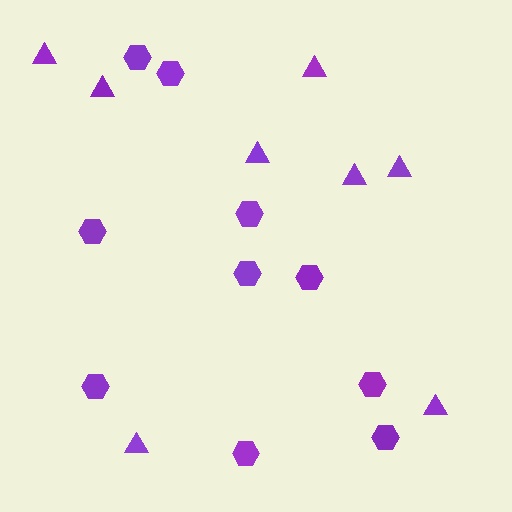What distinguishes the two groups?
There are 2 groups: one group of hexagons (10) and one group of triangles (8).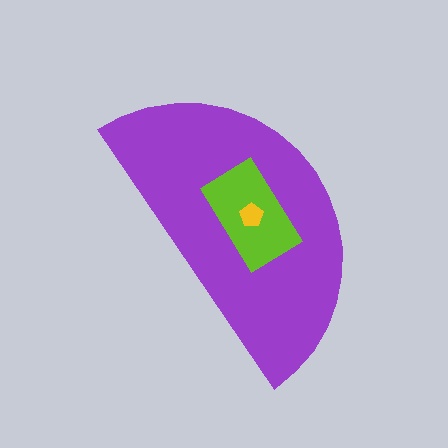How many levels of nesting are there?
3.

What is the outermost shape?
The purple semicircle.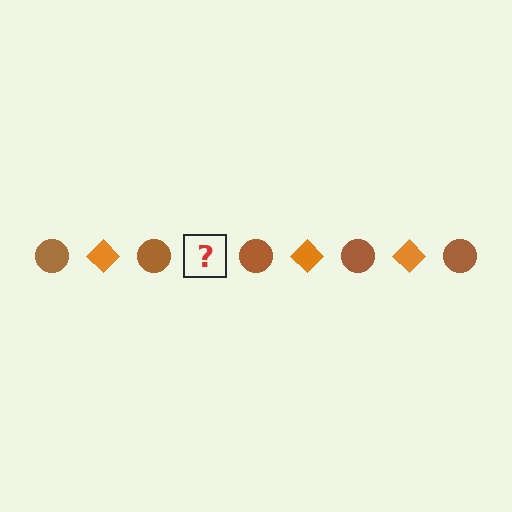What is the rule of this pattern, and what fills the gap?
The rule is that the pattern alternates between brown circle and orange diamond. The gap should be filled with an orange diamond.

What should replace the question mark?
The question mark should be replaced with an orange diamond.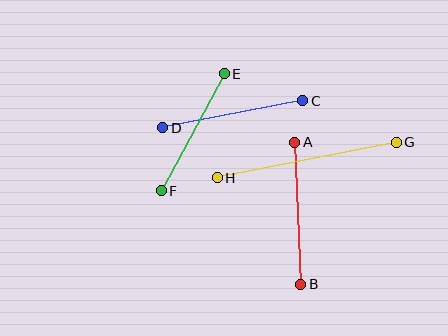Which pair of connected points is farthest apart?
Points G and H are farthest apart.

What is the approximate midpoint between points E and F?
The midpoint is at approximately (193, 132) pixels.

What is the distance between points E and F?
The distance is approximately 133 pixels.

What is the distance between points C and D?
The distance is approximately 143 pixels.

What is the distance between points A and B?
The distance is approximately 142 pixels.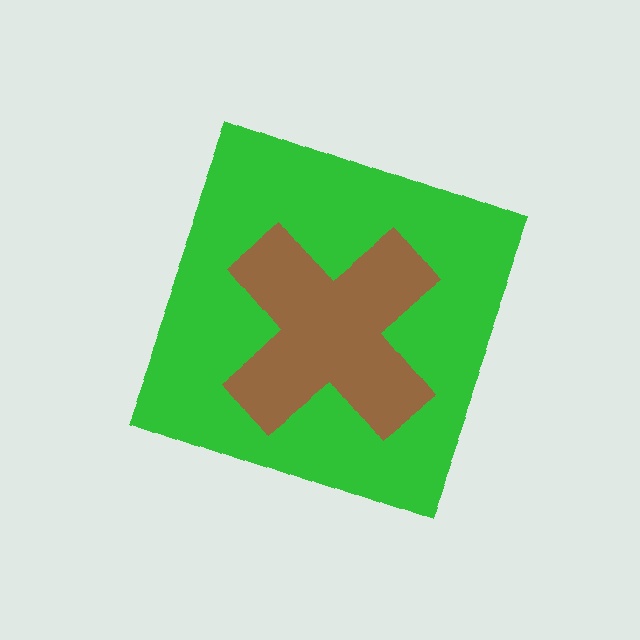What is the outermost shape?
The green diamond.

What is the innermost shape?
The brown cross.